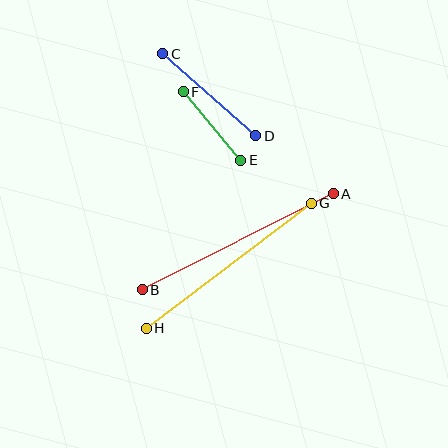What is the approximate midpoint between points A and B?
The midpoint is at approximately (238, 242) pixels.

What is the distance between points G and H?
The distance is approximately 207 pixels.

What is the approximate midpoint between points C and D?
The midpoint is at approximately (209, 95) pixels.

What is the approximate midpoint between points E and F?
The midpoint is at approximately (212, 126) pixels.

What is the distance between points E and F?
The distance is approximately 90 pixels.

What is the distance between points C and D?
The distance is approximately 124 pixels.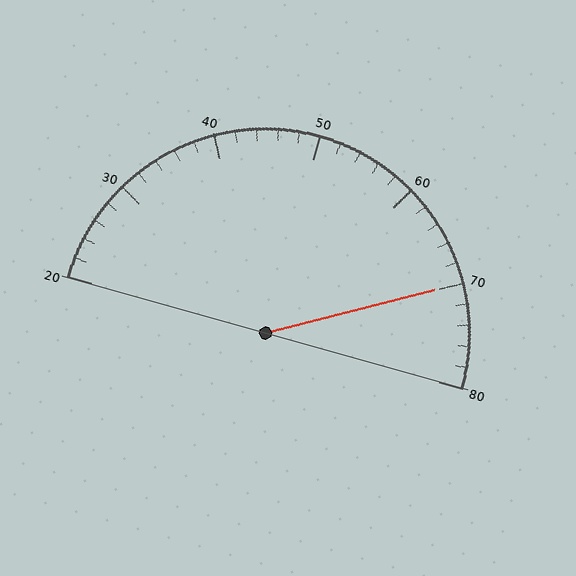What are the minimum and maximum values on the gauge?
The gauge ranges from 20 to 80.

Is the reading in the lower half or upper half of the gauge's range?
The reading is in the upper half of the range (20 to 80).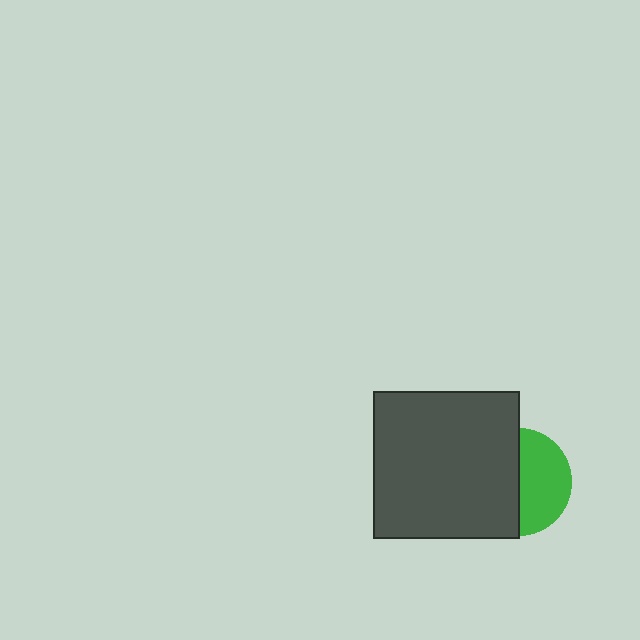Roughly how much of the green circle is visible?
About half of it is visible (roughly 49%).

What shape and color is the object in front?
The object in front is a dark gray square.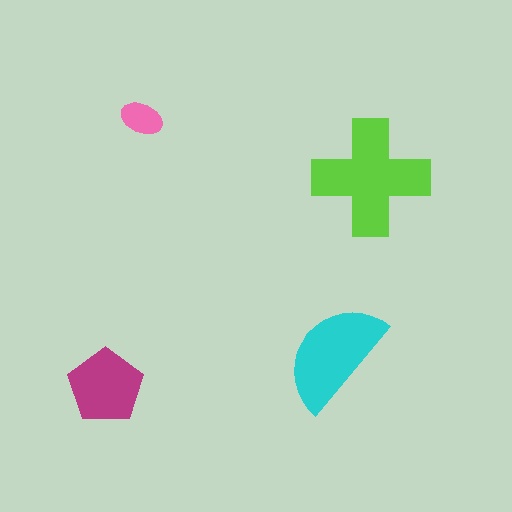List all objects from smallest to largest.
The pink ellipse, the magenta pentagon, the cyan semicircle, the lime cross.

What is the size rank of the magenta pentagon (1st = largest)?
3rd.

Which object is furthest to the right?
The lime cross is rightmost.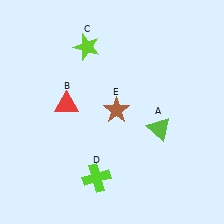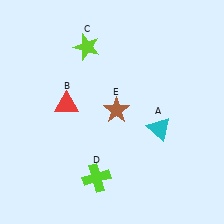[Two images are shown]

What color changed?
The triangle (A) changed from lime in Image 1 to cyan in Image 2.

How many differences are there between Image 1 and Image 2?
There is 1 difference between the two images.